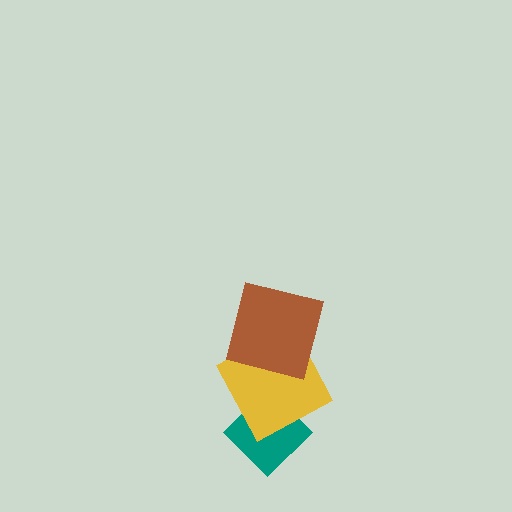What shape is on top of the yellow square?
The brown square is on top of the yellow square.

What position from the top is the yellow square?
The yellow square is 2nd from the top.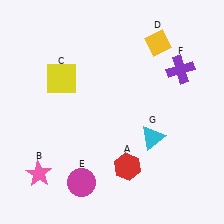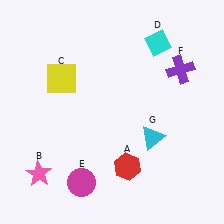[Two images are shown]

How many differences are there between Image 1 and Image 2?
There is 1 difference between the two images.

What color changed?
The diamond (D) changed from yellow in Image 1 to cyan in Image 2.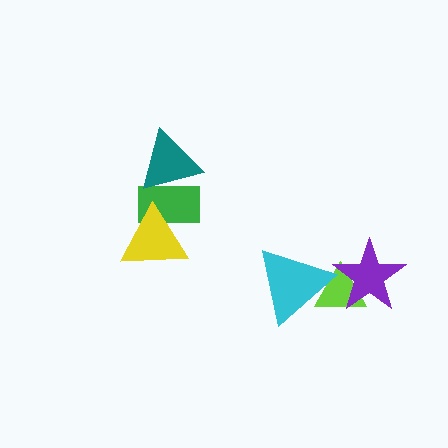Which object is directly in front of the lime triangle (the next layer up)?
The cyan triangle is directly in front of the lime triangle.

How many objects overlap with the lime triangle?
2 objects overlap with the lime triangle.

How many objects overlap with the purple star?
1 object overlaps with the purple star.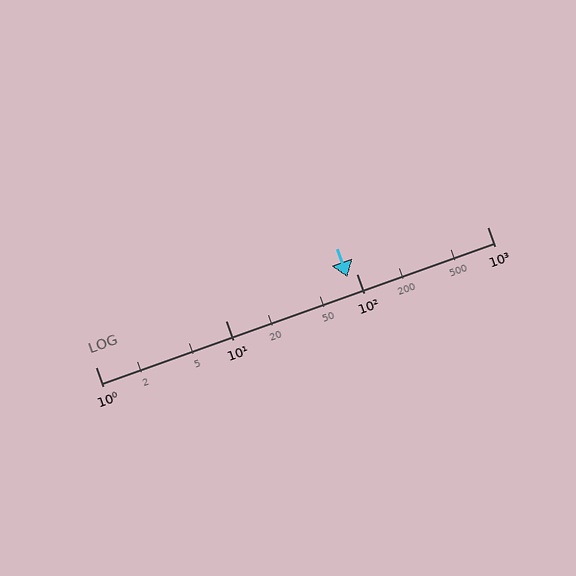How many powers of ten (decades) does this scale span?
The scale spans 3 decades, from 1 to 1000.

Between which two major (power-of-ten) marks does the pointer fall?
The pointer is between 10 and 100.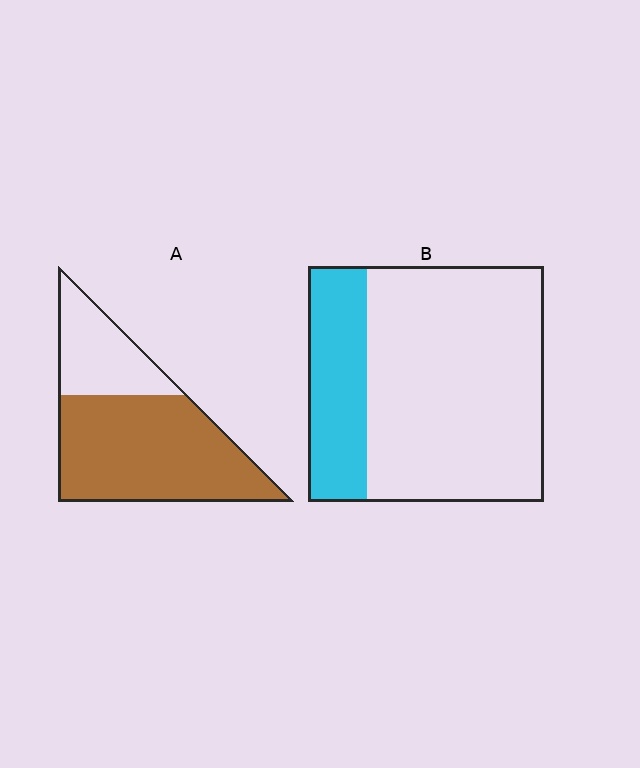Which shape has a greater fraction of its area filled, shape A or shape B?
Shape A.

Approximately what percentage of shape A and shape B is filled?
A is approximately 70% and B is approximately 25%.